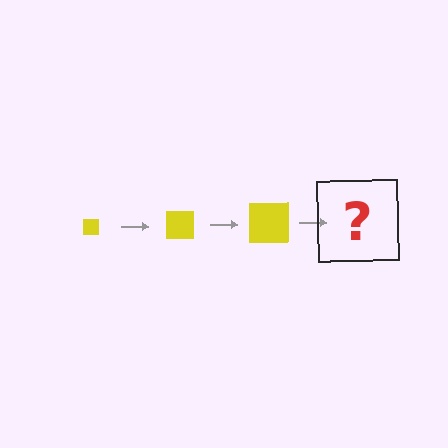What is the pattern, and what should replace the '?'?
The pattern is that the square gets progressively larger each step. The '?' should be a yellow square, larger than the previous one.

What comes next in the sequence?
The next element should be a yellow square, larger than the previous one.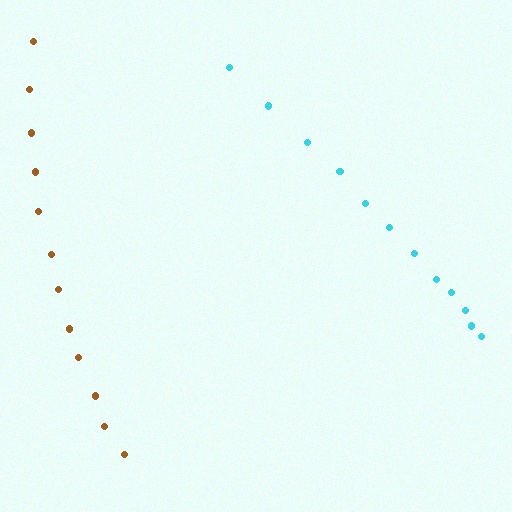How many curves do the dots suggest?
There are 2 distinct paths.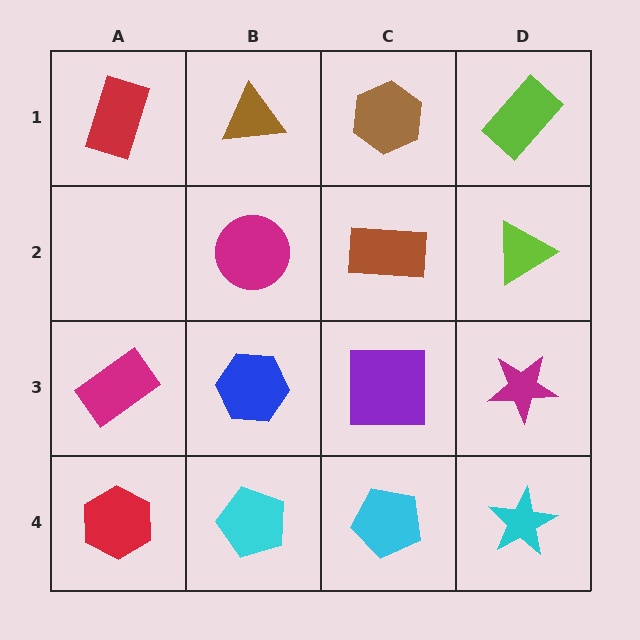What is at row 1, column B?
A brown triangle.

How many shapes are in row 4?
4 shapes.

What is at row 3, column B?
A blue hexagon.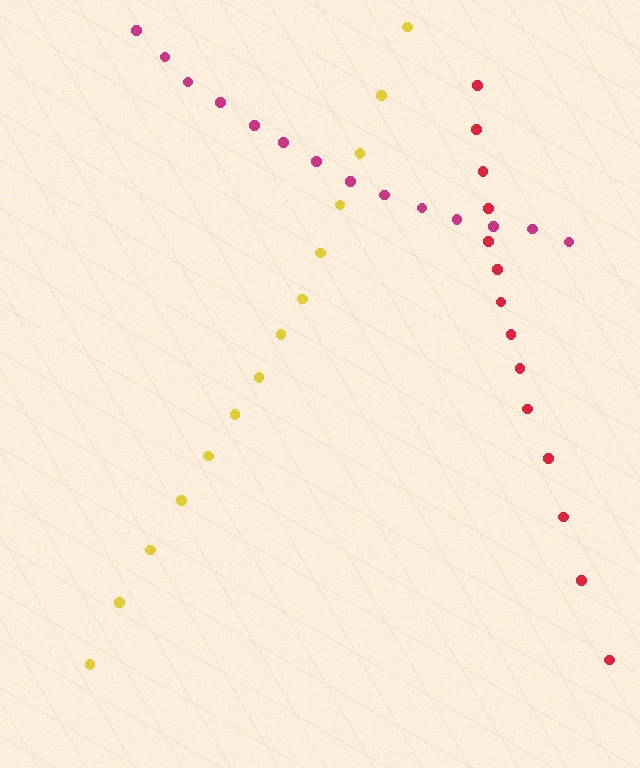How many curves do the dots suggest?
There are 3 distinct paths.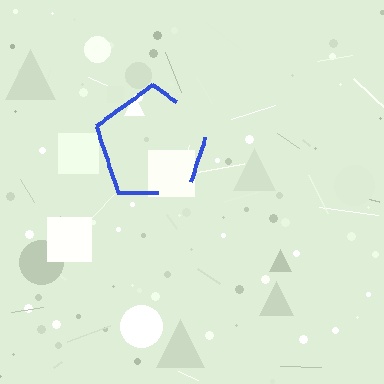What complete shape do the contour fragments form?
The contour fragments form a pentagon.